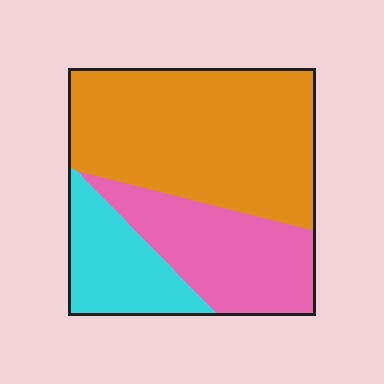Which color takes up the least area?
Cyan, at roughly 20%.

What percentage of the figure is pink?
Pink takes up about one quarter (1/4) of the figure.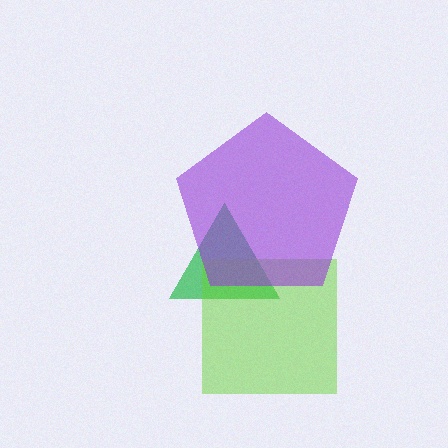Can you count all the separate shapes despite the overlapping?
Yes, there are 3 separate shapes.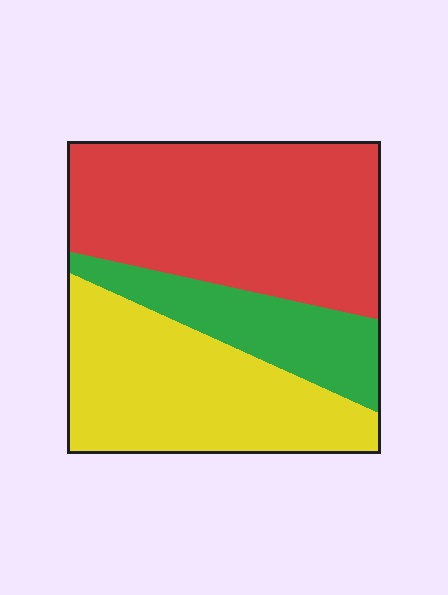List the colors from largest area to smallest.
From largest to smallest: red, yellow, green.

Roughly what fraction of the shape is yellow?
Yellow covers around 35% of the shape.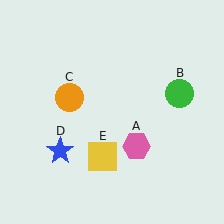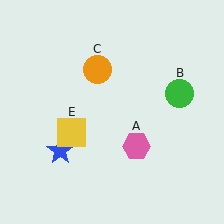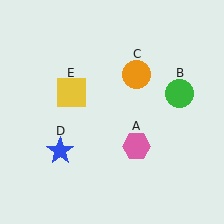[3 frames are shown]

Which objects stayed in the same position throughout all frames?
Pink hexagon (object A) and green circle (object B) and blue star (object D) remained stationary.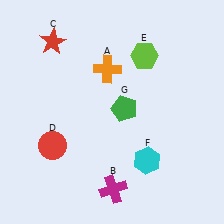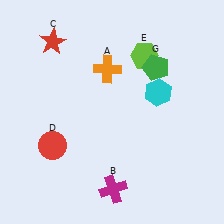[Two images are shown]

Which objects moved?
The objects that moved are: the cyan hexagon (F), the green pentagon (G).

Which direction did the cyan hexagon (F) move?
The cyan hexagon (F) moved up.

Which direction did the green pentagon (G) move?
The green pentagon (G) moved up.